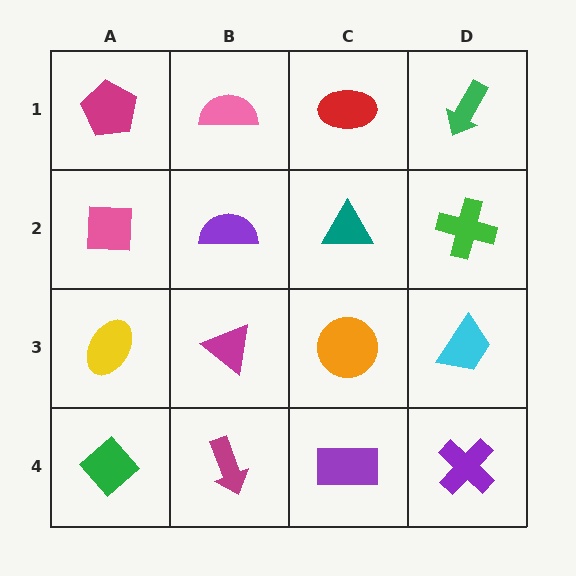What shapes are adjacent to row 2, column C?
A red ellipse (row 1, column C), an orange circle (row 3, column C), a purple semicircle (row 2, column B), a green cross (row 2, column D).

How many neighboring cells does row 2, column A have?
3.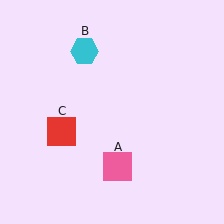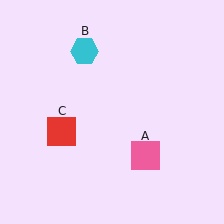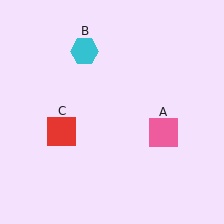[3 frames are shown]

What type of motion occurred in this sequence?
The pink square (object A) rotated counterclockwise around the center of the scene.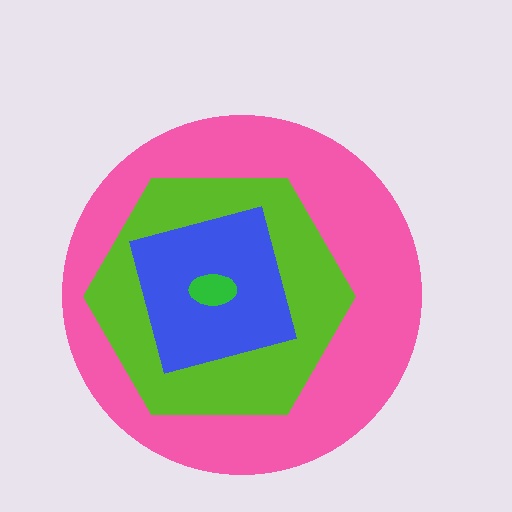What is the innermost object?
The green ellipse.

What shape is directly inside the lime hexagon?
The blue diamond.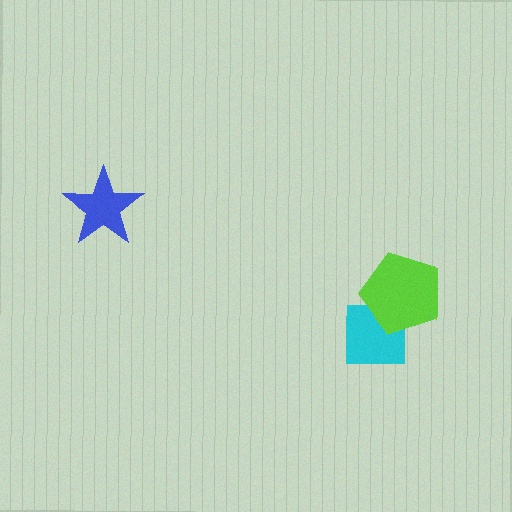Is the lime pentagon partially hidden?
No, no other shape covers it.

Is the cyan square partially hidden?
Yes, it is partially covered by another shape.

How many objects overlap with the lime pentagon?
1 object overlaps with the lime pentagon.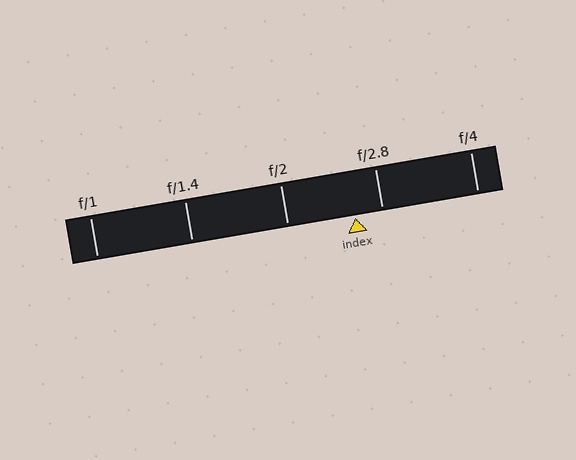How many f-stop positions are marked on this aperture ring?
There are 5 f-stop positions marked.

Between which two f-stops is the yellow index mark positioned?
The index mark is between f/2 and f/2.8.